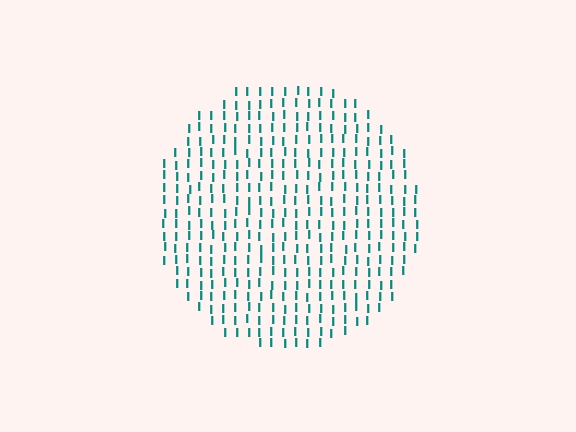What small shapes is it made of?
It is made of small letter I's.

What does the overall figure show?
The overall figure shows a circle.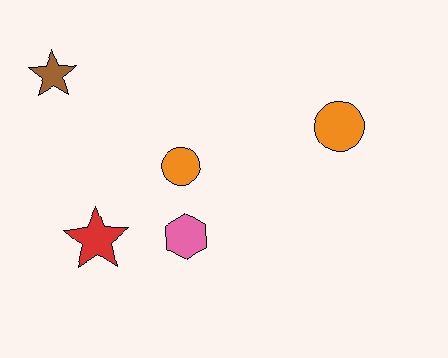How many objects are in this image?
There are 5 objects.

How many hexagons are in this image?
There is 1 hexagon.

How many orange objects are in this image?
There are 2 orange objects.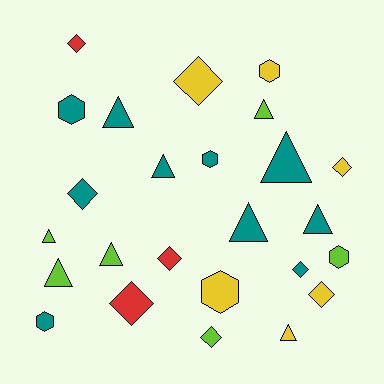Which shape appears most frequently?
Triangle, with 10 objects.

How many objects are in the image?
There are 25 objects.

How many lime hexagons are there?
There is 1 lime hexagon.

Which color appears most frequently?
Teal, with 10 objects.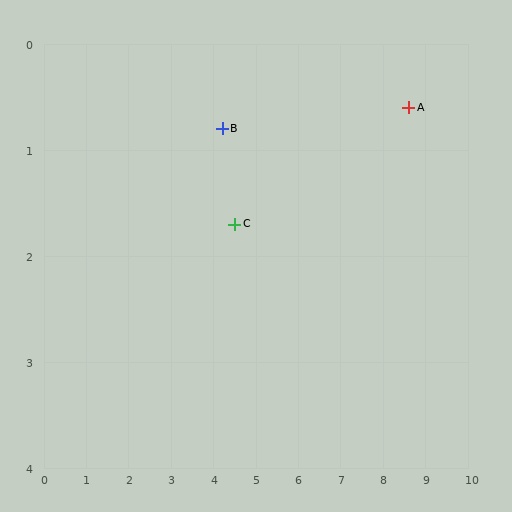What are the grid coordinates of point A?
Point A is at approximately (8.6, 0.6).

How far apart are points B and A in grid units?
Points B and A are about 4.4 grid units apart.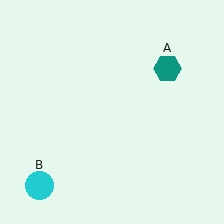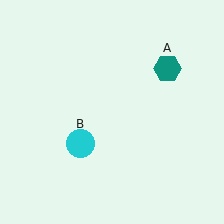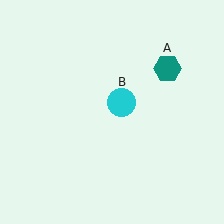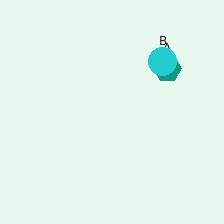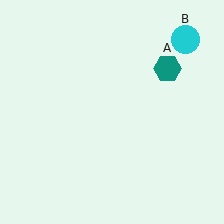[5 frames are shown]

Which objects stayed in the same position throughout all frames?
Teal hexagon (object A) remained stationary.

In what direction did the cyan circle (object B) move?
The cyan circle (object B) moved up and to the right.